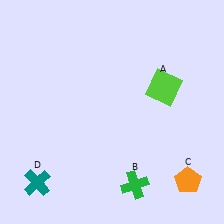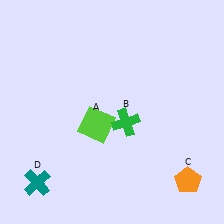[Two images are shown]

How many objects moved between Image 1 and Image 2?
2 objects moved between the two images.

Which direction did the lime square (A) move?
The lime square (A) moved left.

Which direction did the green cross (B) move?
The green cross (B) moved up.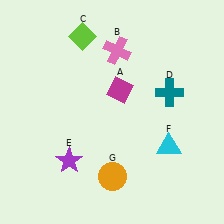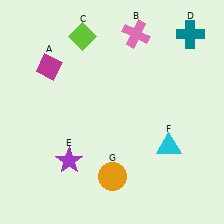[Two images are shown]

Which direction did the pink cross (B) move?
The pink cross (B) moved right.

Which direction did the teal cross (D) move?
The teal cross (D) moved up.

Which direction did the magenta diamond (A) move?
The magenta diamond (A) moved left.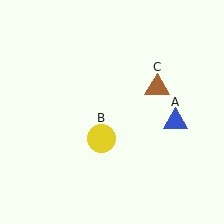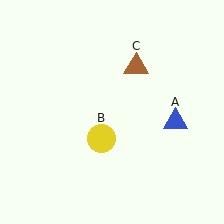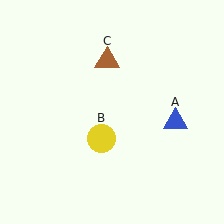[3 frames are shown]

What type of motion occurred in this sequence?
The brown triangle (object C) rotated counterclockwise around the center of the scene.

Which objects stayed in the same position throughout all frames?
Blue triangle (object A) and yellow circle (object B) remained stationary.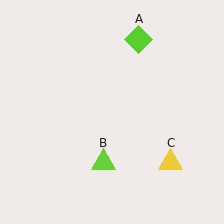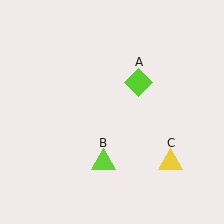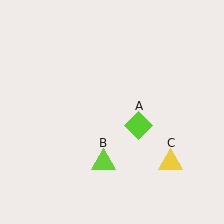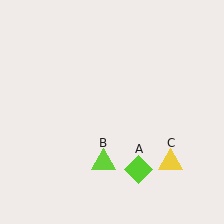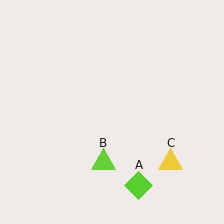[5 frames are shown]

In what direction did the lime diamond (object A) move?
The lime diamond (object A) moved down.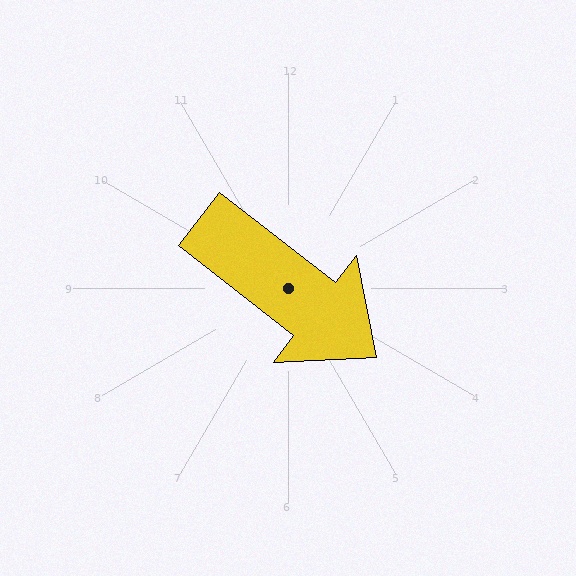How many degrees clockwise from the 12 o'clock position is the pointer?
Approximately 128 degrees.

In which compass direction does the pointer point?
Southeast.